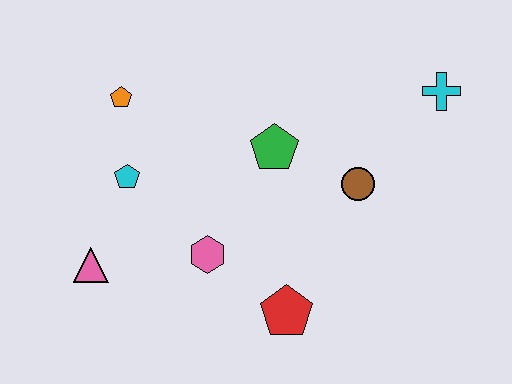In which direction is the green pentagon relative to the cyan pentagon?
The green pentagon is to the right of the cyan pentagon.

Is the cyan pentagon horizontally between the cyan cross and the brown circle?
No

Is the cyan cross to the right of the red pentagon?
Yes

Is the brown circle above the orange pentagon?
No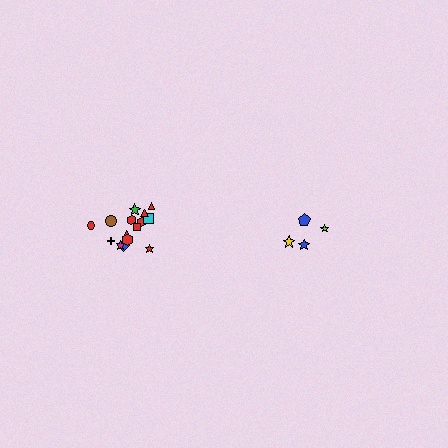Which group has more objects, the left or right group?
The left group.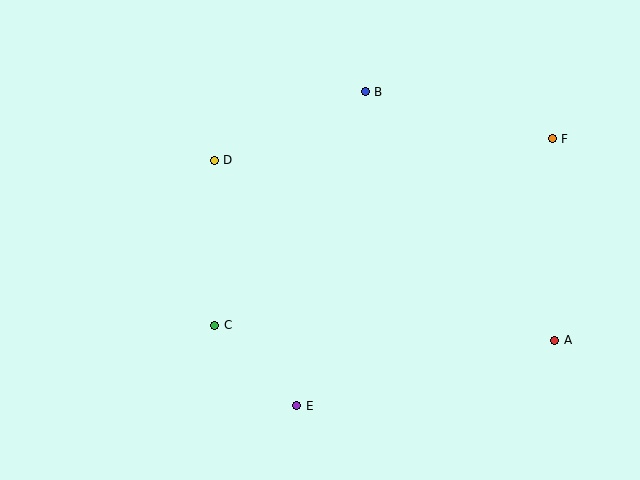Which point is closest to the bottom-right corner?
Point A is closest to the bottom-right corner.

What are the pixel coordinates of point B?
Point B is at (365, 92).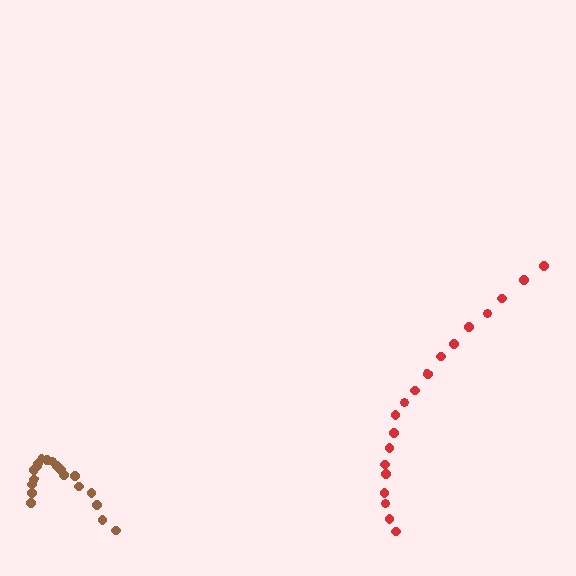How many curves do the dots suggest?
There are 2 distinct paths.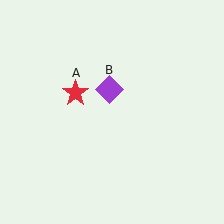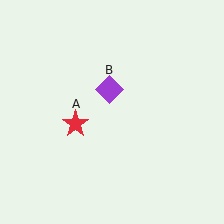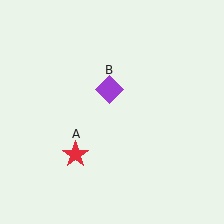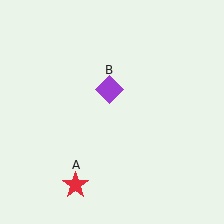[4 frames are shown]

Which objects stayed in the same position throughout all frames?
Purple diamond (object B) remained stationary.